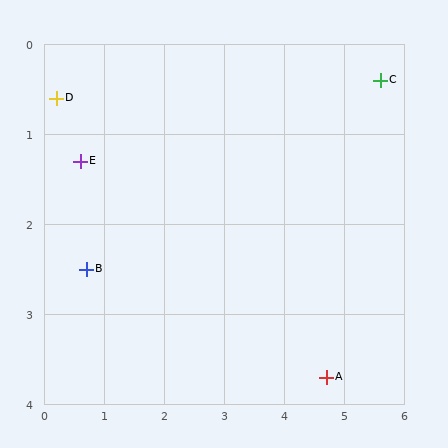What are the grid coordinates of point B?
Point B is at approximately (0.7, 2.5).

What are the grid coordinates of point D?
Point D is at approximately (0.2, 0.6).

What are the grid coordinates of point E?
Point E is at approximately (0.6, 1.3).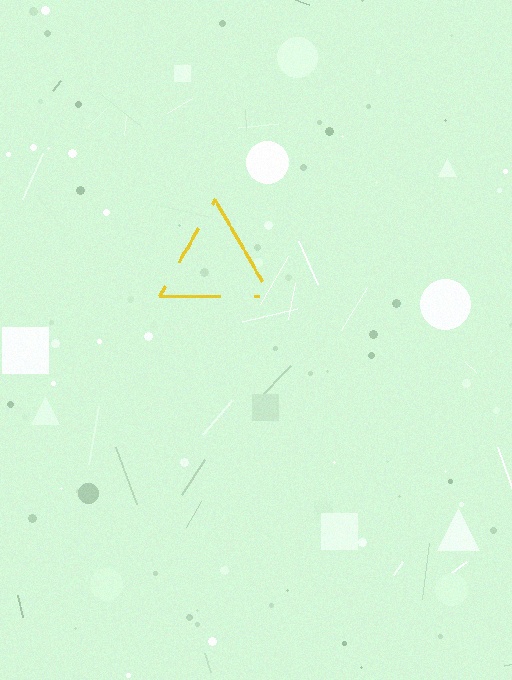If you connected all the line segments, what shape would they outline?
They would outline a triangle.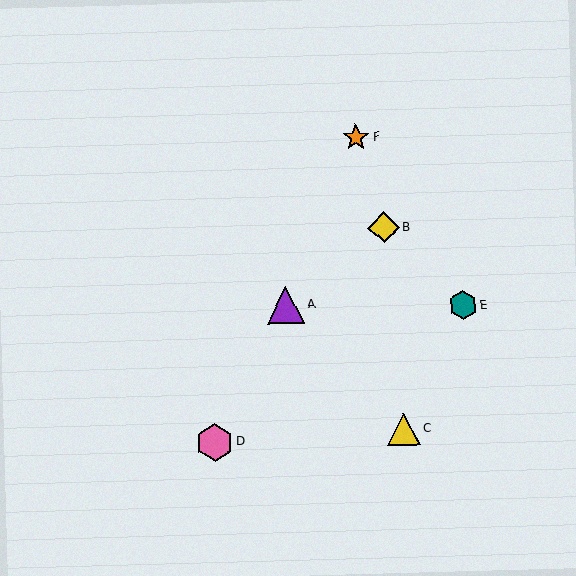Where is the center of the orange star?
The center of the orange star is at (356, 137).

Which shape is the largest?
The pink hexagon (labeled D) is the largest.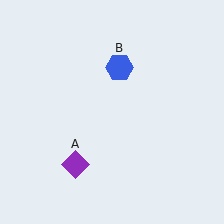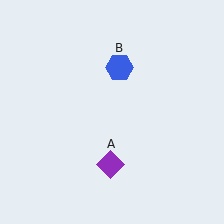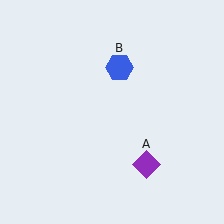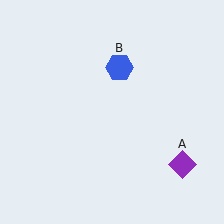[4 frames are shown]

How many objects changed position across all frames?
1 object changed position: purple diamond (object A).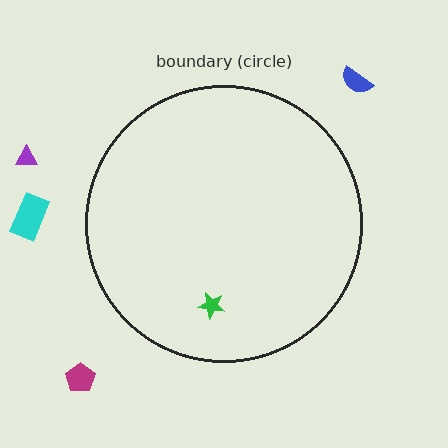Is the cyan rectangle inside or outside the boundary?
Outside.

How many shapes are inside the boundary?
1 inside, 4 outside.